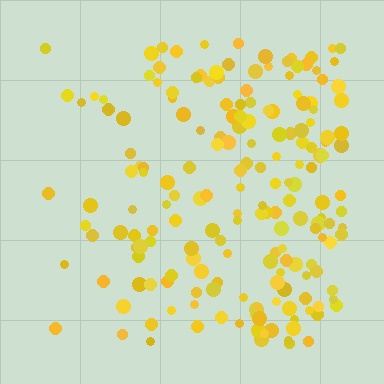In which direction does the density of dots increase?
From left to right, with the right side densest.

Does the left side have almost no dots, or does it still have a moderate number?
Still a moderate number, just noticeably fewer than the right.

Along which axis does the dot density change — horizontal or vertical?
Horizontal.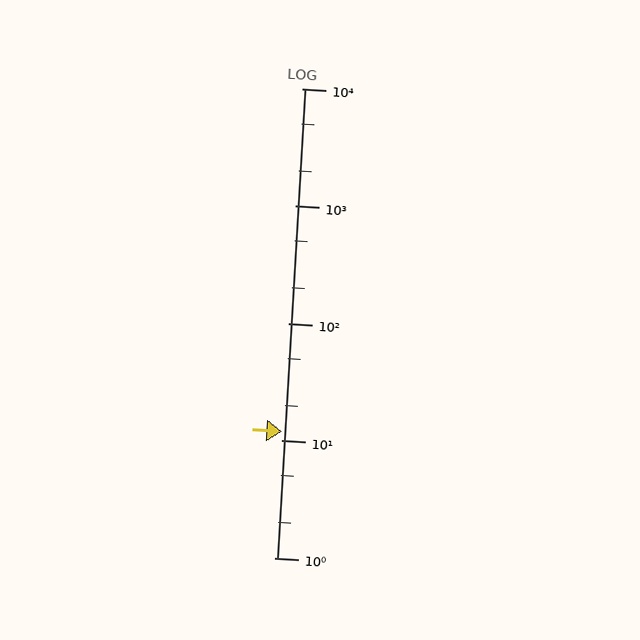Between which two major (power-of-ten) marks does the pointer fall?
The pointer is between 10 and 100.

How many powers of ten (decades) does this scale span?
The scale spans 4 decades, from 1 to 10000.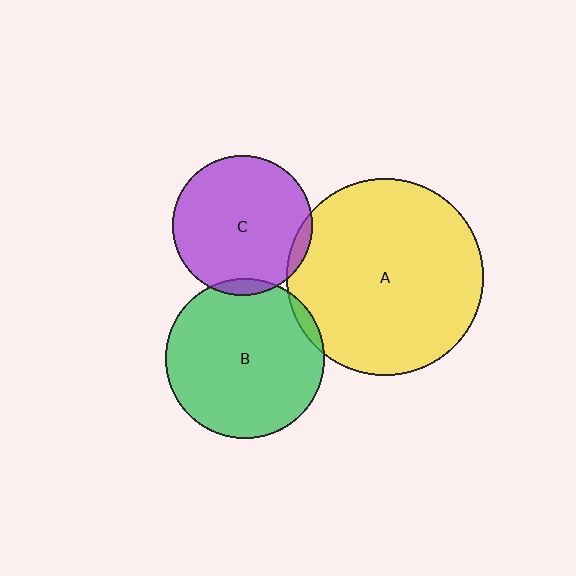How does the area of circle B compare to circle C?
Approximately 1.3 times.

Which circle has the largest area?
Circle A (yellow).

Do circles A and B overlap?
Yes.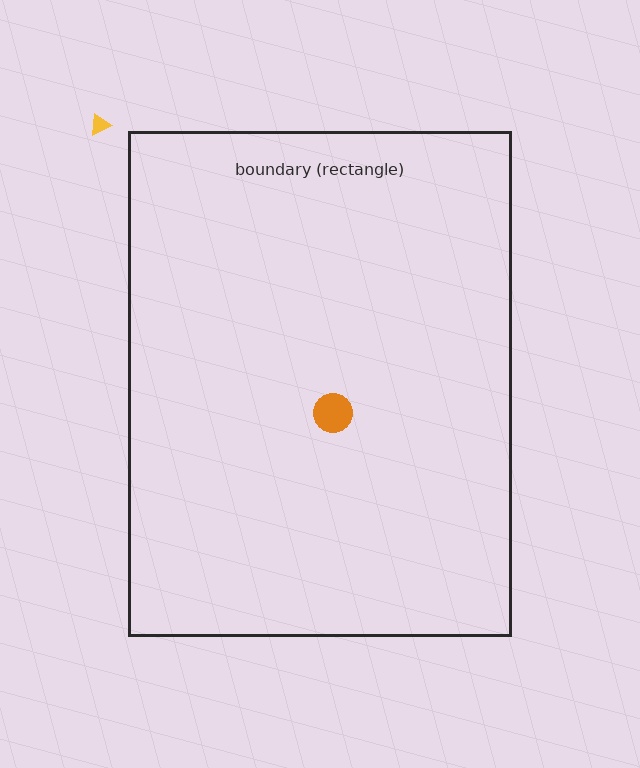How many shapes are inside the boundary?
1 inside, 1 outside.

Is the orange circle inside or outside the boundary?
Inside.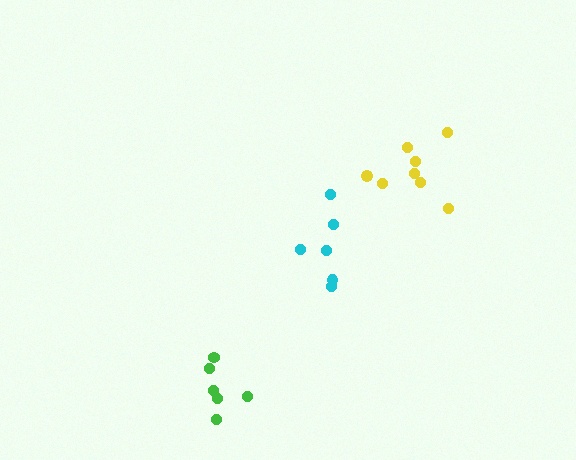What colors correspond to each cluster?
The clusters are colored: green, yellow, cyan.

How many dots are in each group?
Group 1: 6 dots, Group 2: 8 dots, Group 3: 6 dots (20 total).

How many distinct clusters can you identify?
There are 3 distinct clusters.